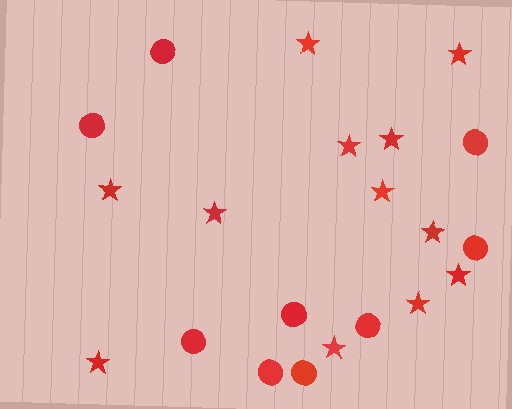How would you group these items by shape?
There are 2 groups: one group of stars (12) and one group of circles (9).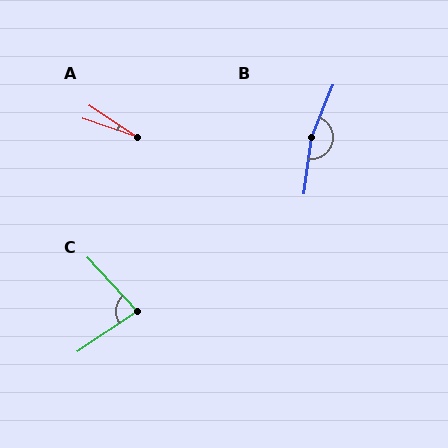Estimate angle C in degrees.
Approximately 81 degrees.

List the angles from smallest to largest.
A (15°), C (81°), B (166°).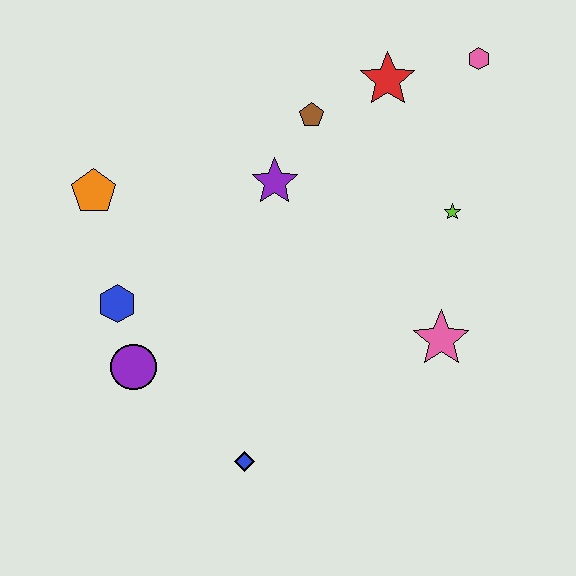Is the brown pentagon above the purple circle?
Yes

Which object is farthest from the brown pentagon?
The blue diamond is farthest from the brown pentagon.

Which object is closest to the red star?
The brown pentagon is closest to the red star.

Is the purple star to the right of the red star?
No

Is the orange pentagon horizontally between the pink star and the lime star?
No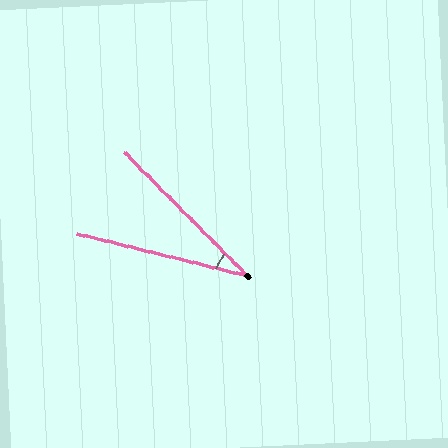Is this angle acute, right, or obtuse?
It is acute.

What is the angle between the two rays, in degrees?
Approximately 31 degrees.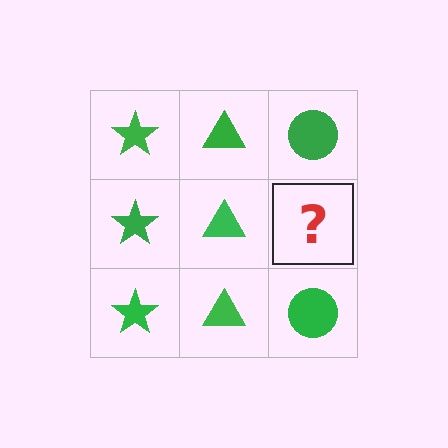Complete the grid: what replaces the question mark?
The question mark should be replaced with a green circle.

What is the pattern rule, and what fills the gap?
The rule is that each column has a consistent shape. The gap should be filled with a green circle.